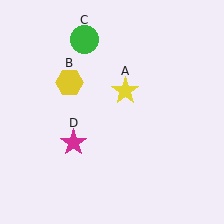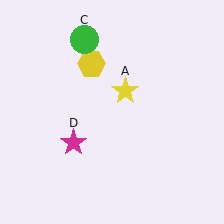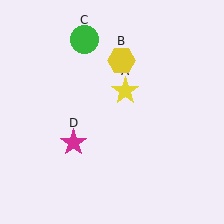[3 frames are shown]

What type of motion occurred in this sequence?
The yellow hexagon (object B) rotated clockwise around the center of the scene.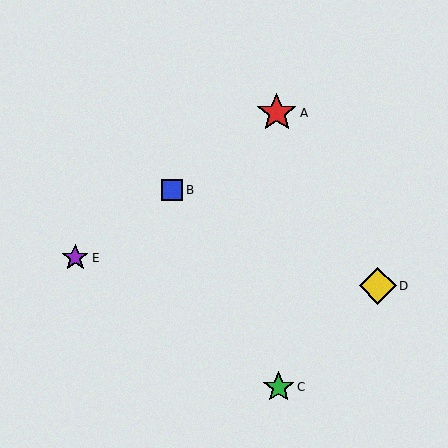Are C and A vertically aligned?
Yes, both are at x≈279.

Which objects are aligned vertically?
Objects A, C are aligned vertically.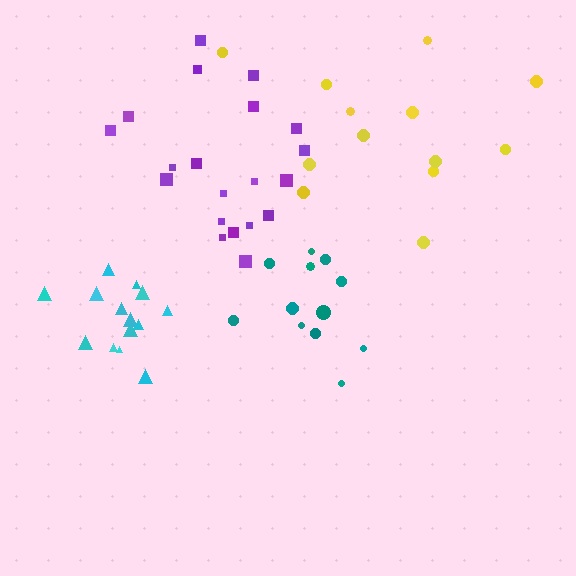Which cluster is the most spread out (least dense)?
Yellow.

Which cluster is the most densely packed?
Cyan.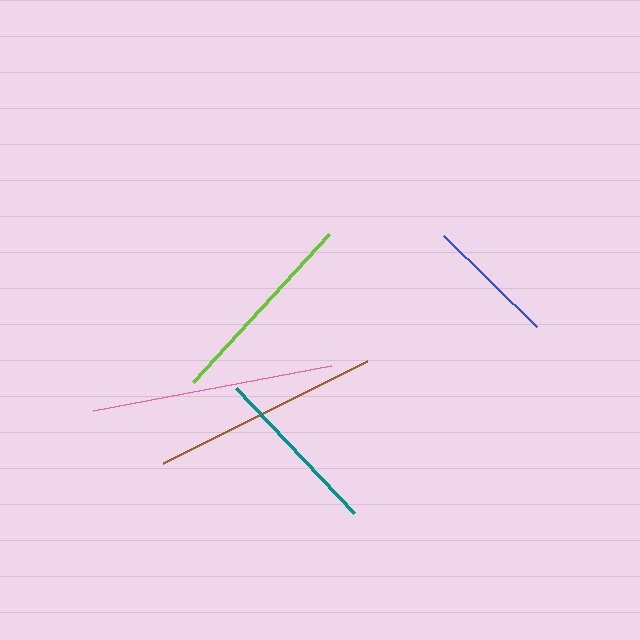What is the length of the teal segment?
The teal segment is approximately 171 pixels long.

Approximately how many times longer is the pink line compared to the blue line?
The pink line is approximately 1.9 times the length of the blue line.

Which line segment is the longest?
The pink line is the longest at approximately 243 pixels.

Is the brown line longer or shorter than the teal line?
The brown line is longer than the teal line.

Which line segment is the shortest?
The blue line is the shortest at approximately 130 pixels.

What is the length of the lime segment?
The lime segment is approximately 201 pixels long.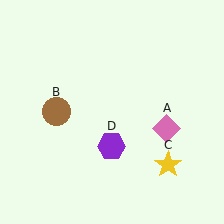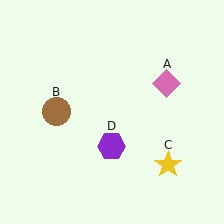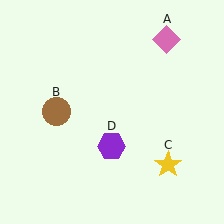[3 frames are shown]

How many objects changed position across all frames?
1 object changed position: pink diamond (object A).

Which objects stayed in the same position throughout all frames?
Brown circle (object B) and yellow star (object C) and purple hexagon (object D) remained stationary.